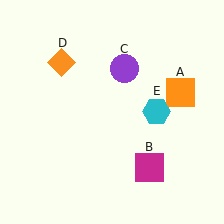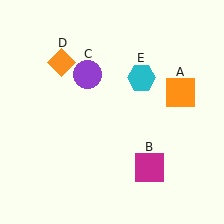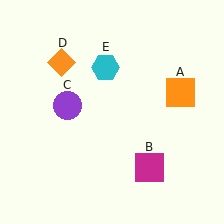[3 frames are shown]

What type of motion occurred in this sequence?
The purple circle (object C), cyan hexagon (object E) rotated counterclockwise around the center of the scene.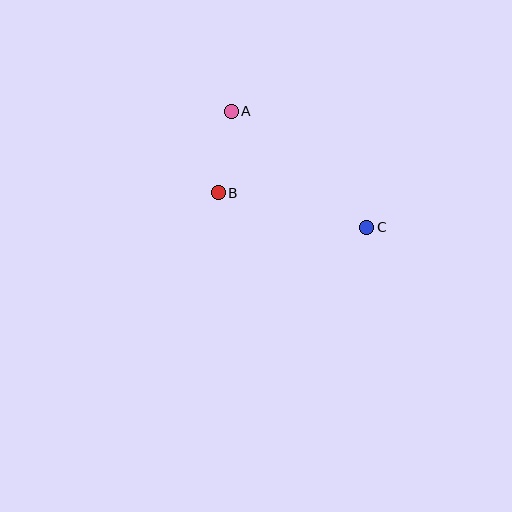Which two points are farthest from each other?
Points A and C are farthest from each other.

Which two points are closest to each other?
Points A and B are closest to each other.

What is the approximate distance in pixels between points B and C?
The distance between B and C is approximately 152 pixels.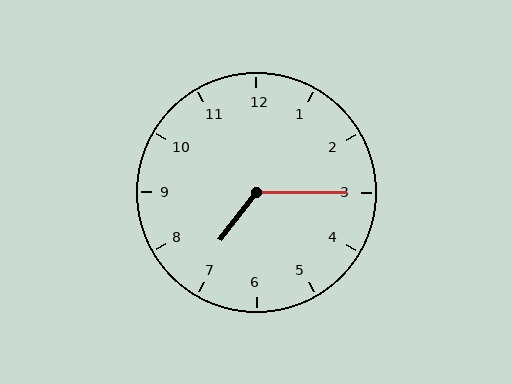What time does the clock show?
7:15.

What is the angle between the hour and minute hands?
Approximately 128 degrees.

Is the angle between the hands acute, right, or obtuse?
It is obtuse.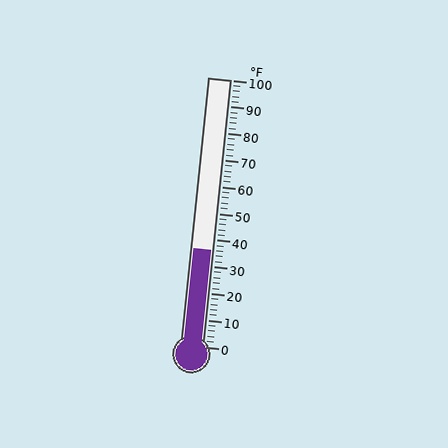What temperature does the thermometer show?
The thermometer shows approximately 36°F.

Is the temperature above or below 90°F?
The temperature is below 90°F.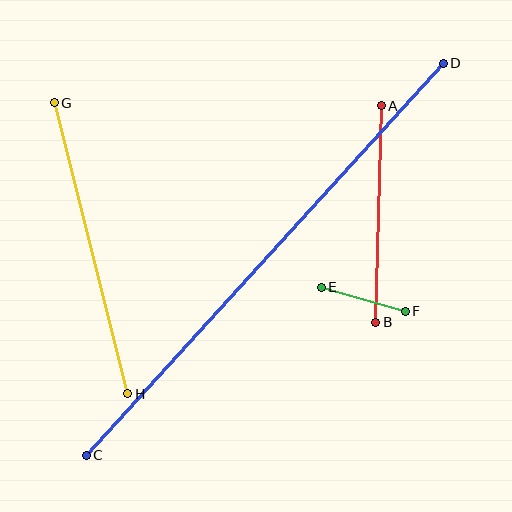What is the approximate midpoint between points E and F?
The midpoint is at approximately (363, 299) pixels.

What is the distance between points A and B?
The distance is approximately 217 pixels.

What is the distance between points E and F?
The distance is approximately 88 pixels.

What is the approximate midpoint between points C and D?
The midpoint is at approximately (265, 259) pixels.